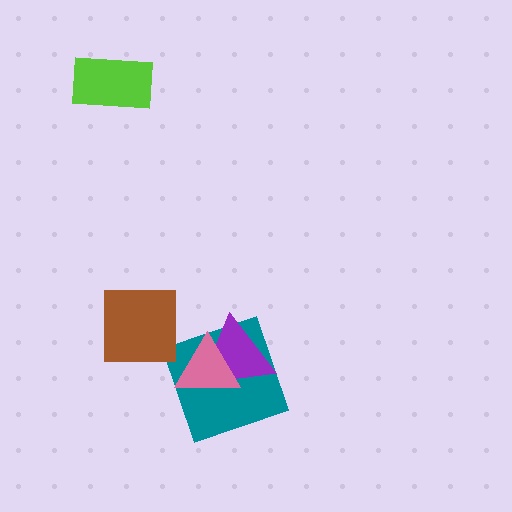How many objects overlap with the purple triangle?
2 objects overlap with the purple triangle.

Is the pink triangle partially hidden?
No, no other shape covers it.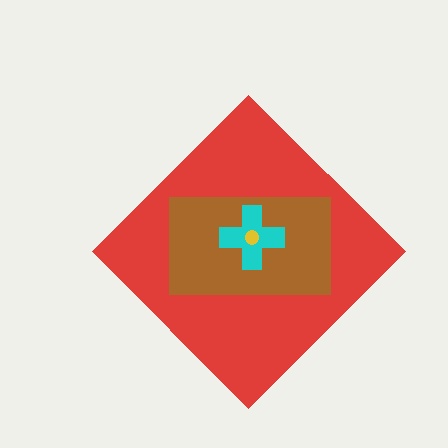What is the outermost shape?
The red diamond.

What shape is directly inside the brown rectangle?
The cyan cross.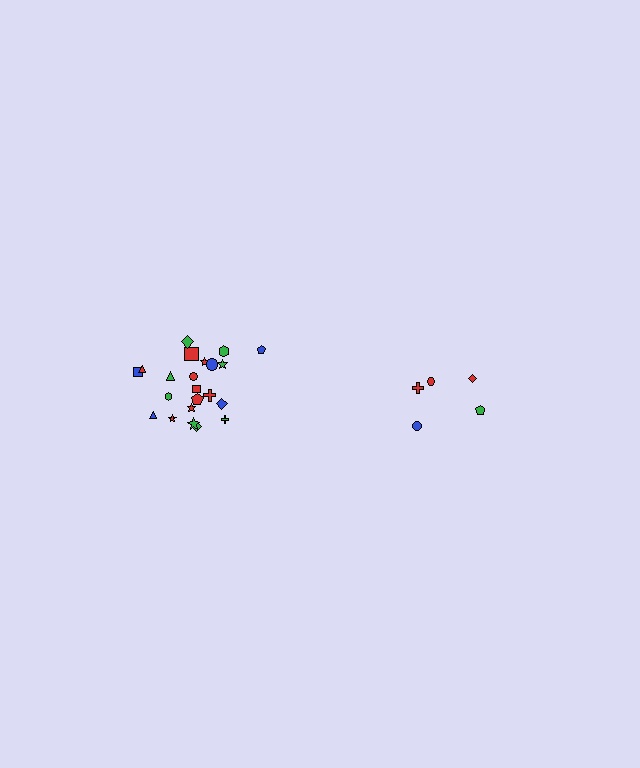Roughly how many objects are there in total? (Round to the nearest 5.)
Roughly 25 objects in total.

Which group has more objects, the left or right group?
The left group.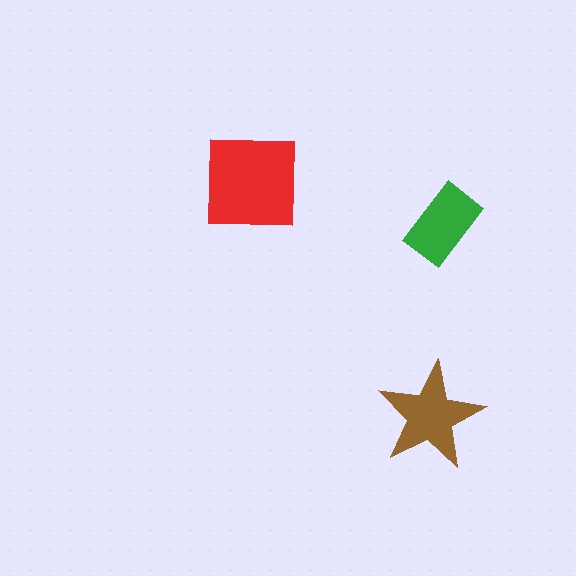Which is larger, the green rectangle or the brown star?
The brown star.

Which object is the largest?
The red square.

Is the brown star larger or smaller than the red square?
Smaller.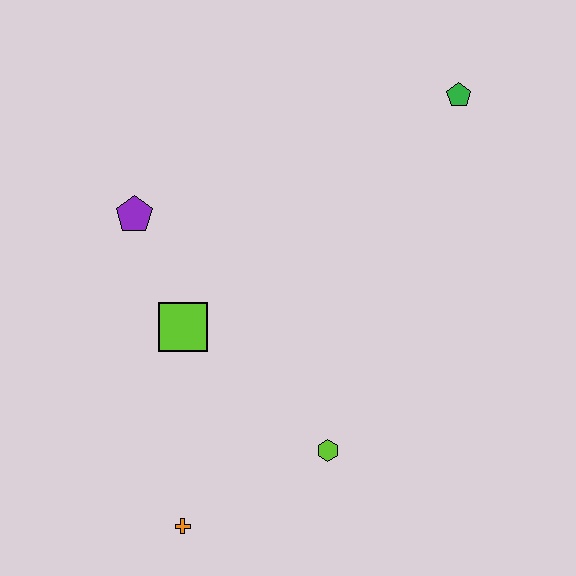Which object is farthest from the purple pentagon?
The green pentagon is farthest from the purple pentagon.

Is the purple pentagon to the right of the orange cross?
No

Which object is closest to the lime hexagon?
The orange cross is closest to the lime hexagon.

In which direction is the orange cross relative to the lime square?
The orange cross is below the lime square.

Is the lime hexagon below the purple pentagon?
Yes